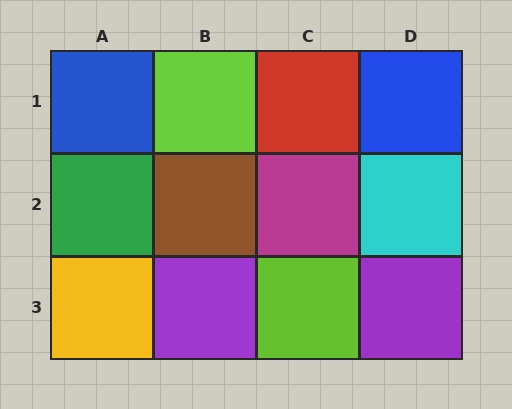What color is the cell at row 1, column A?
Blue.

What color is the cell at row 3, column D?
Purple.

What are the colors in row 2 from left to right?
Green, brown, magenta, cyan.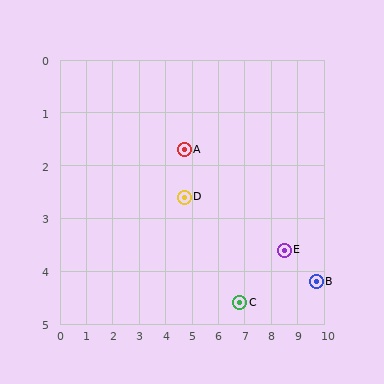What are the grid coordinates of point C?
Point C is at approximately (6.8, 4.6).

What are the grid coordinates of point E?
Point E is at approximately (8.5, 3.6).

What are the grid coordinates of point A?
Point A is at approximately (4.7, 1.7).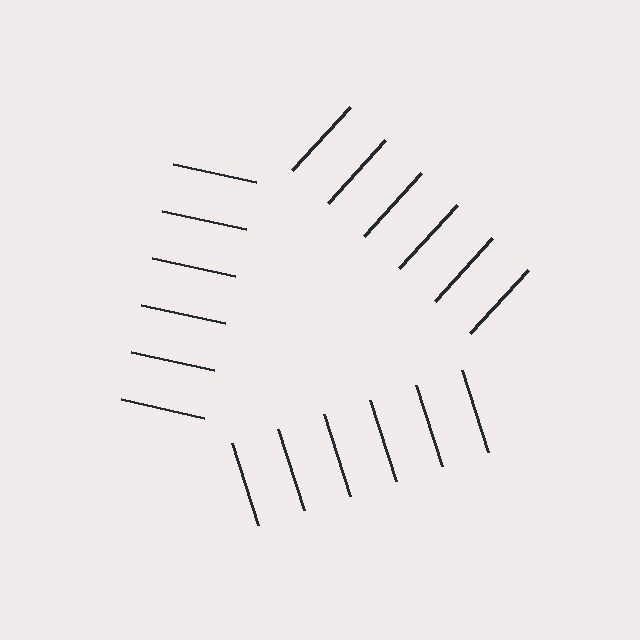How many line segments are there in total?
18 — 6 along each of the 3 edges.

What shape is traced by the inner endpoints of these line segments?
An illusory triangle — the line segments terminate on its edges but no continuous stroke is drawn.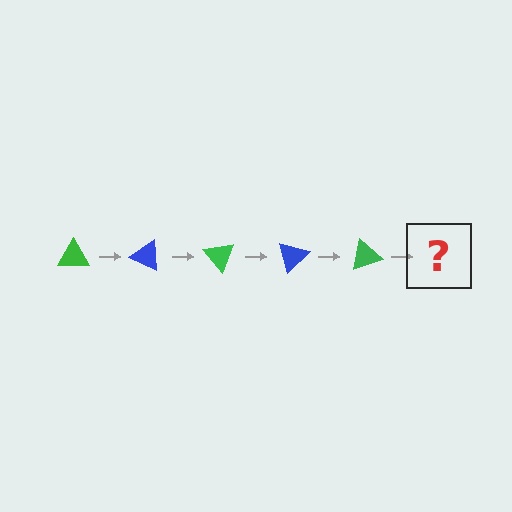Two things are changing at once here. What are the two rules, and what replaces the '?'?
The two rules are that it rotates 25 degrees each step and the color cycles through green and blue. The '?' should be a blue triangle, rotated 125 degrees from the start.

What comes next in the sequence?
The next element should be a blue triangle, rotated 125 degrees from the start.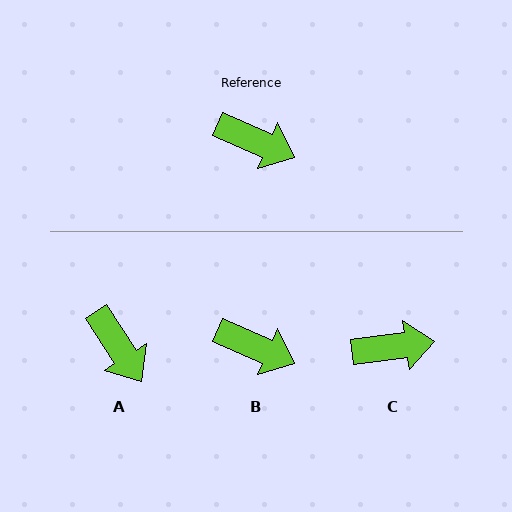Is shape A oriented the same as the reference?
No, it is off by about 33 degrees.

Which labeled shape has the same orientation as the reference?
B.